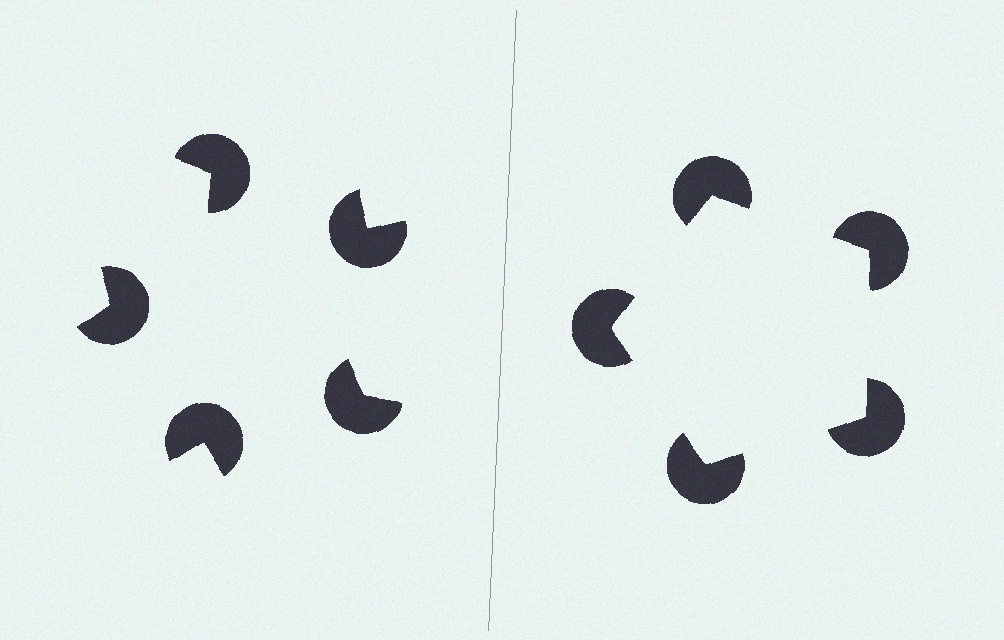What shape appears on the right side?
An illusory pentagon.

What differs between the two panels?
The pac-man discs are positioned identically on both sides; only the wedge orientations differ. On the right they align to a pentagon; on the left they are misaligned.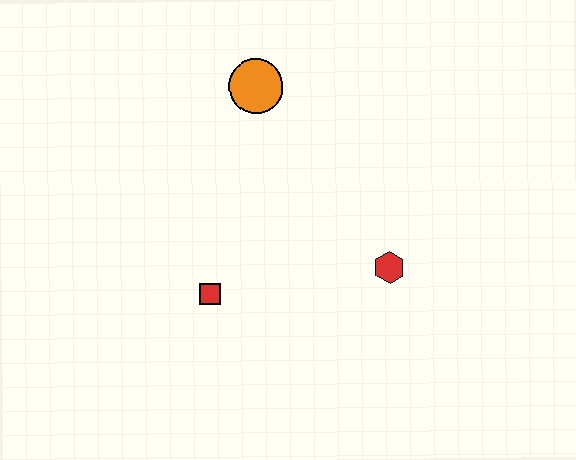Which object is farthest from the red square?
The orange circle is farthest from the red square.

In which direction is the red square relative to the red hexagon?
The red square is to the left of the red hexagon.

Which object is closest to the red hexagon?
The red square is closest to the red hexagon.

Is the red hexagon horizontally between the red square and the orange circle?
No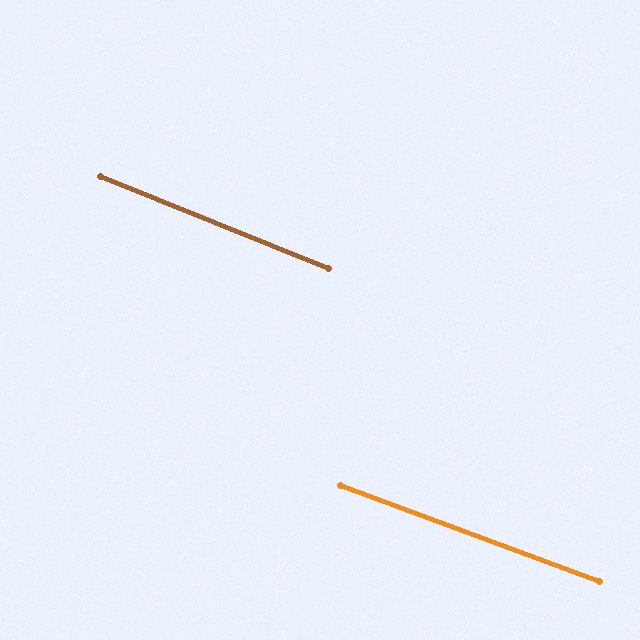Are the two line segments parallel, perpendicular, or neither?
Parallel — their directions differ by only 1.8°.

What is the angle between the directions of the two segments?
Approximately 2 degrees.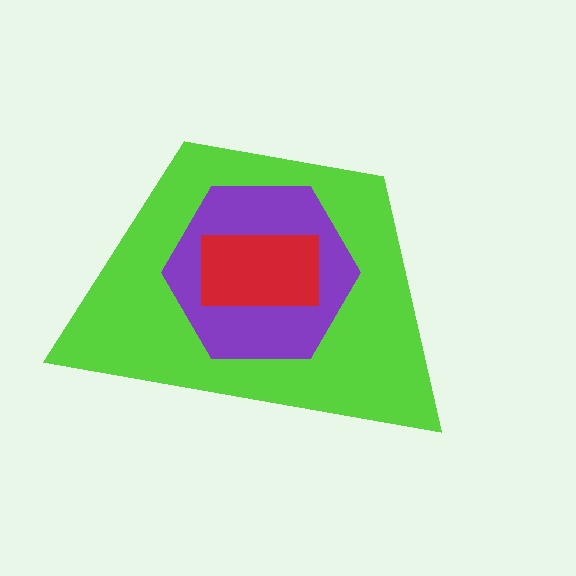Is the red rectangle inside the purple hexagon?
Yes.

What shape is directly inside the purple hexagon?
The red rectangle.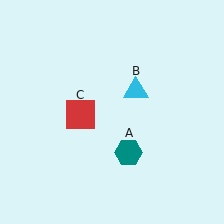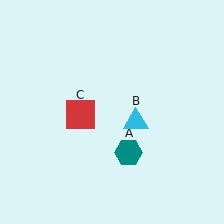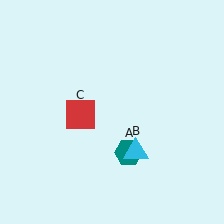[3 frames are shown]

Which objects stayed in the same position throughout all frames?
Teal hexagon (object A) and red square (object C) remained stationary.